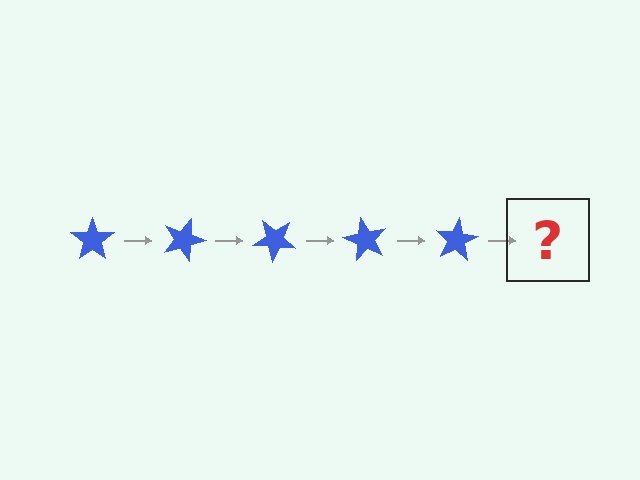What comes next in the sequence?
The next element should be a blue star rotated 100 degrees.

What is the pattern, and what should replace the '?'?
The pattern is that the star rotates 20 degrees each step. The '?' should be a blue star rotated 100 degrees.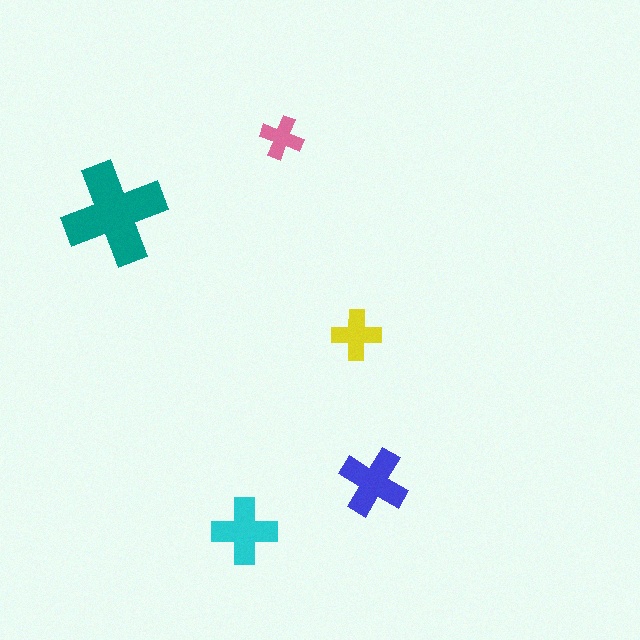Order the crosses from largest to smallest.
the teal one, the blue one, the cyan one, the yellow one, the pink one.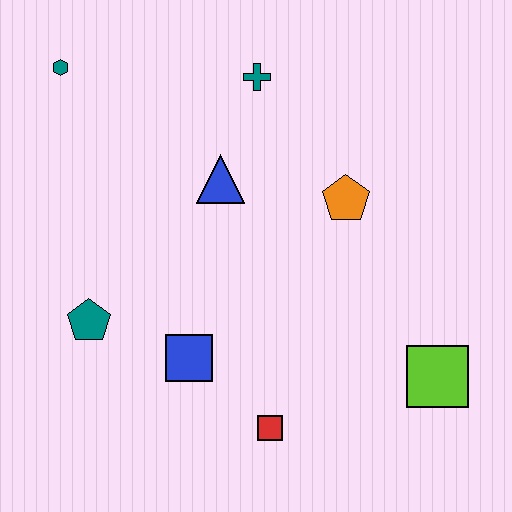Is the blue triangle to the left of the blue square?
No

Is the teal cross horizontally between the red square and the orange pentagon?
No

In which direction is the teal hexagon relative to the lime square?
The teal hexagon is to the left of the lime square.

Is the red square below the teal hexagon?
Yes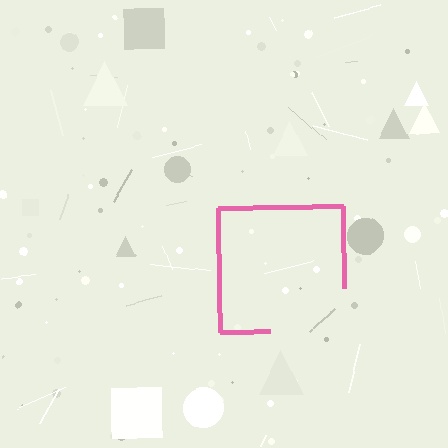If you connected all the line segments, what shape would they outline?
They would outline a square.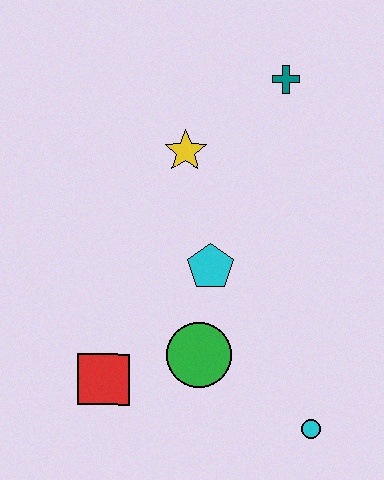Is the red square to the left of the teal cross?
Yes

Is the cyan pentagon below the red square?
No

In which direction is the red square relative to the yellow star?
The red square is below the yellow star.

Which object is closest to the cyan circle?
The green circle is closest to the cyan circle.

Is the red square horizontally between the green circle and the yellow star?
No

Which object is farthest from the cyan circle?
The teal cross is farthest from the cyan circle.